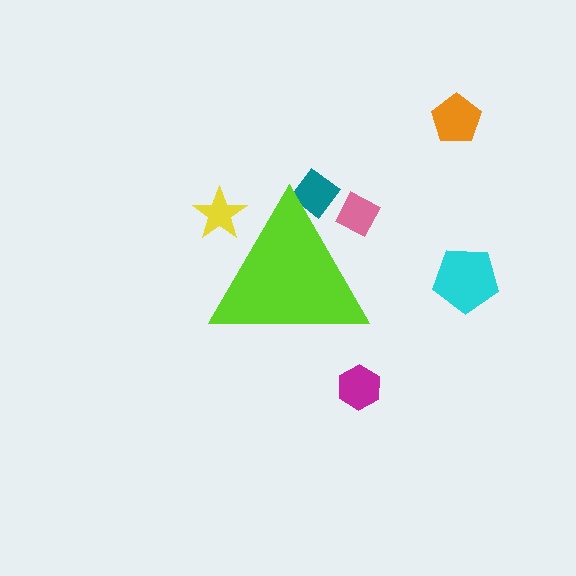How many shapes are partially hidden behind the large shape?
3 shapes are partially hidden.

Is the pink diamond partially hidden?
Yes, the pink diamond is partially hidden behind the lime triangle.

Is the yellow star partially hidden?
Yes, the yellow star is partially hidden behind the lime triangle.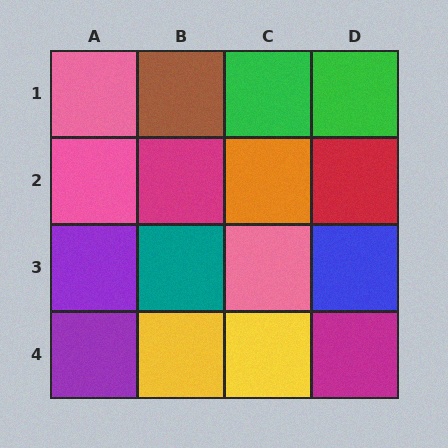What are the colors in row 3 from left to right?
Purple, teal, pink, blue.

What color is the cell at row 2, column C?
Orange.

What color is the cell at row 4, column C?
Yellow.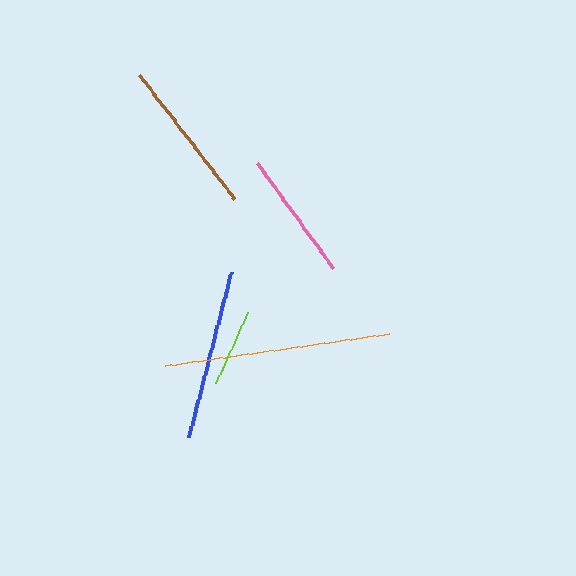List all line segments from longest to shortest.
From longest to shortest: orange, blue, brown, pink, lime.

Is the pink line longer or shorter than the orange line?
The orange line is longer than the pink line.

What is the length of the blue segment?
The blue segment is approximately 171 pixels long.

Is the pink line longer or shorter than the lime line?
The pink line is longer than the lime line.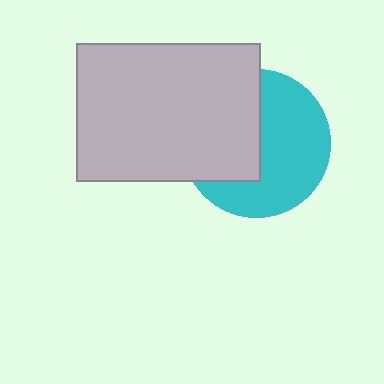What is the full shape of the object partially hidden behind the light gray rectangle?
The partially hidden object is a cyan circle.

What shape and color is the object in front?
The object in front is a light gray rectangle.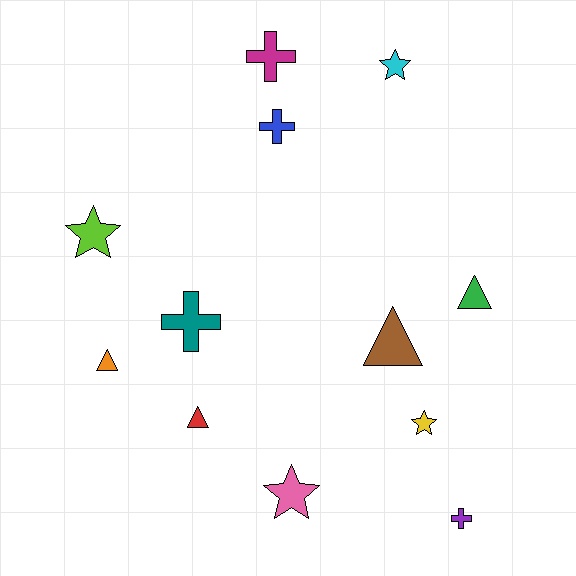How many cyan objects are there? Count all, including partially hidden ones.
There is 1 cyan object.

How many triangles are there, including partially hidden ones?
There are 4 triangles.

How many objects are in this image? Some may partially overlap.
There are 12 objects.